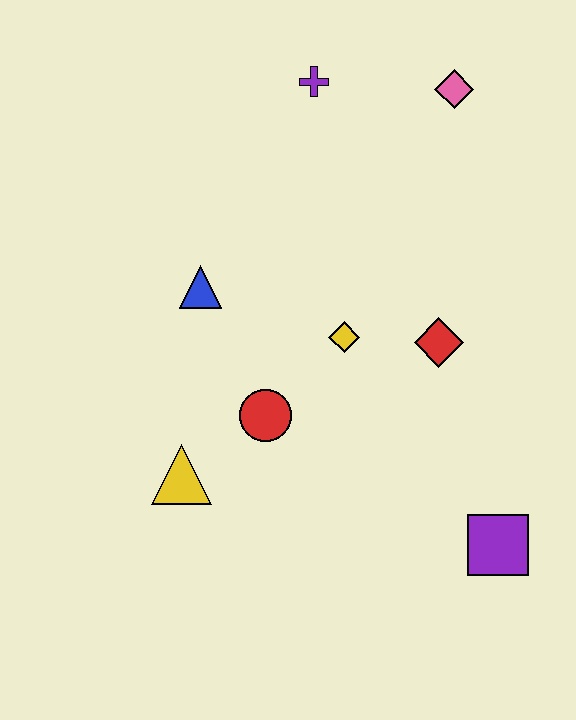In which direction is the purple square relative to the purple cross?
The purple square is below the purple cross.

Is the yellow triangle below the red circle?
Yes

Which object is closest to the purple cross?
The pink diamond is closest to the purple cross.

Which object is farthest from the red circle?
The pink diamond is farthest from the red circle.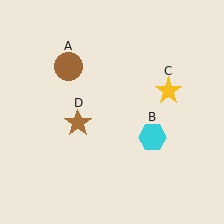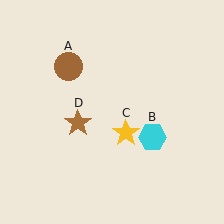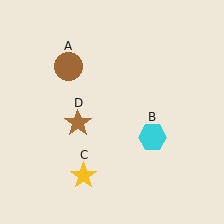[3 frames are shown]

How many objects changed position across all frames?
1 object changed position: yellow star (object C).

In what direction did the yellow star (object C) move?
The yellow star (object C) moved down and to the left.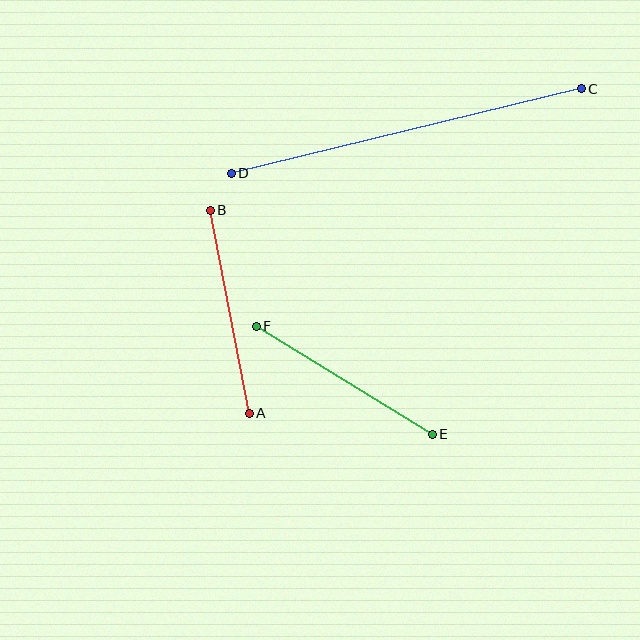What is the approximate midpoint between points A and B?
The midpoint is at approximately (230, 312) pixels.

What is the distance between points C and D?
The distance is approximately 360 pixels.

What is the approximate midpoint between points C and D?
The midpoint is at approximately (406, 131) pixels.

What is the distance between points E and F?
The distance is approximately 207 pixels.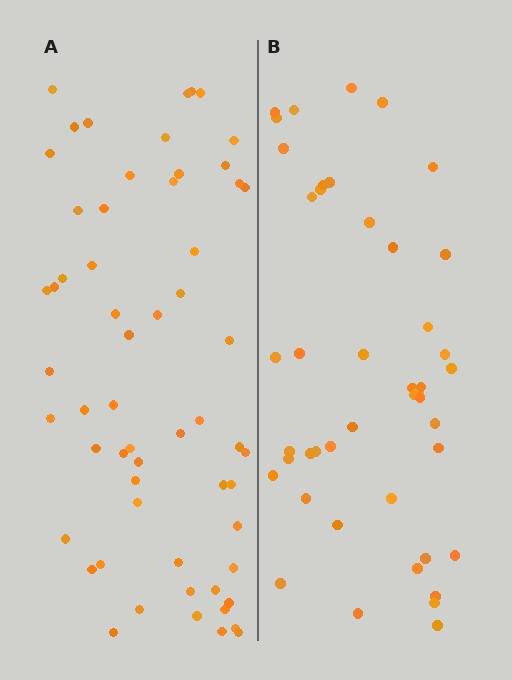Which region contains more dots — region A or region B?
Region A (the left region) has more dots.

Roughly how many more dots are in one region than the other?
Region A has approximately 15 more dots than region B.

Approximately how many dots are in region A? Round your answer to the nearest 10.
About 60 dots. (The exact count is 59, which rounds to 60.)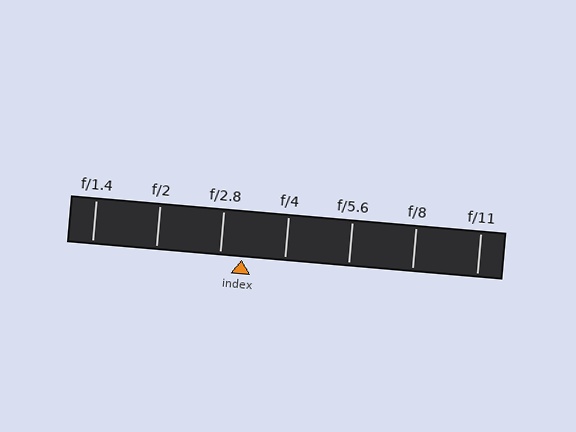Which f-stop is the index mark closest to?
The index mark is closest to f/2.8.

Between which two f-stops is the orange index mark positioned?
The index mark is between f/2.8 and f/4.